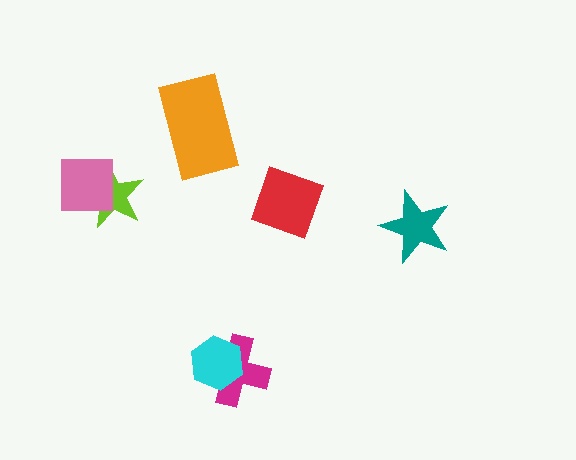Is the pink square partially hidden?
No, no other shape covers it.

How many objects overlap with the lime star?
1 object overlaps with the lime star.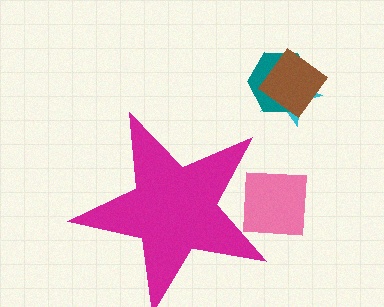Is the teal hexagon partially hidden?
No, the teal hexagon is fully visible.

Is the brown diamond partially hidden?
No, the brown diamond is fully visible.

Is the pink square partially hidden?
Yes, the pink square is partially hidden behind the magenta star.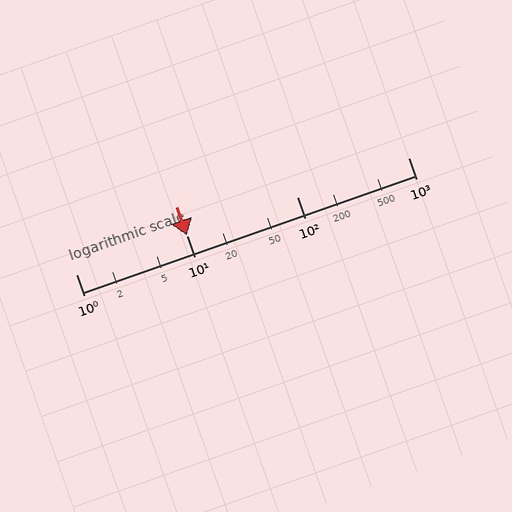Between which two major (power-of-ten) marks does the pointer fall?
The pointer is between 10 and 100.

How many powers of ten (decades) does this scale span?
The scale spans 3 decades, from 1 to 1000.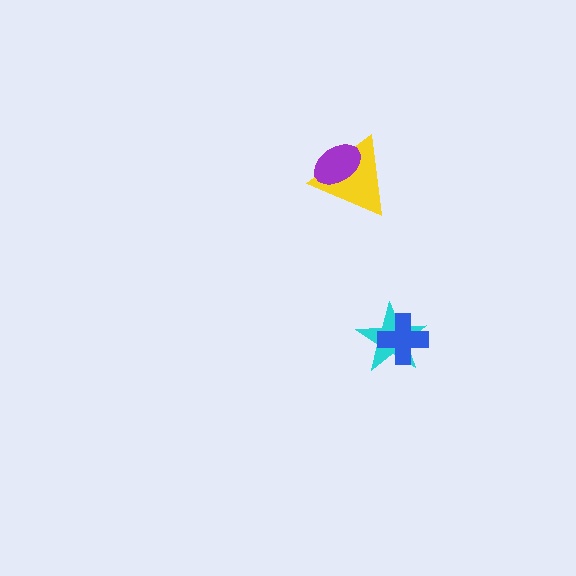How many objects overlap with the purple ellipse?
1 object overlaps with the purple ellipse.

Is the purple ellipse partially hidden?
No, no other shape covers it.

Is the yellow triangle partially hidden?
Yes, it is partially covered by another shape.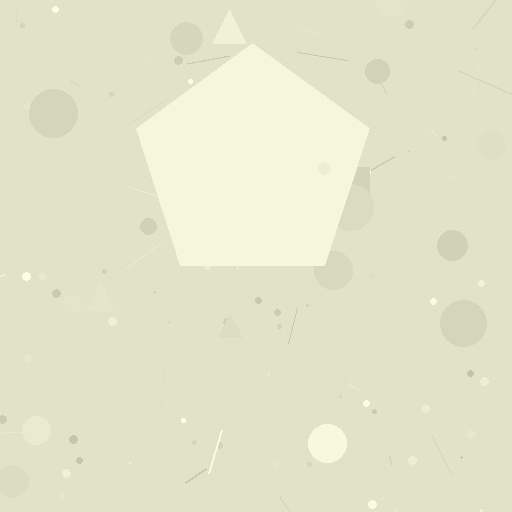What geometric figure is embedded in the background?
A pentagon is embedded in the background.